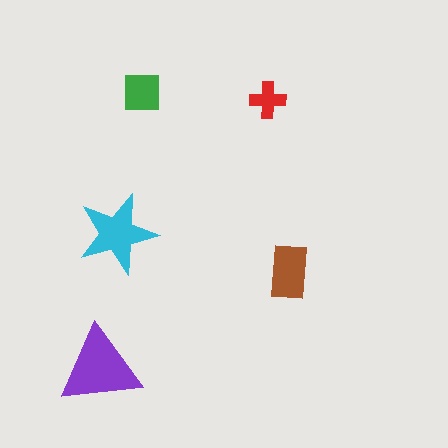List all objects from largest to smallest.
The purple triangle, the cyan star, the brown rectangle, the green square, the red cross.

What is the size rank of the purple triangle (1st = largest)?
1st.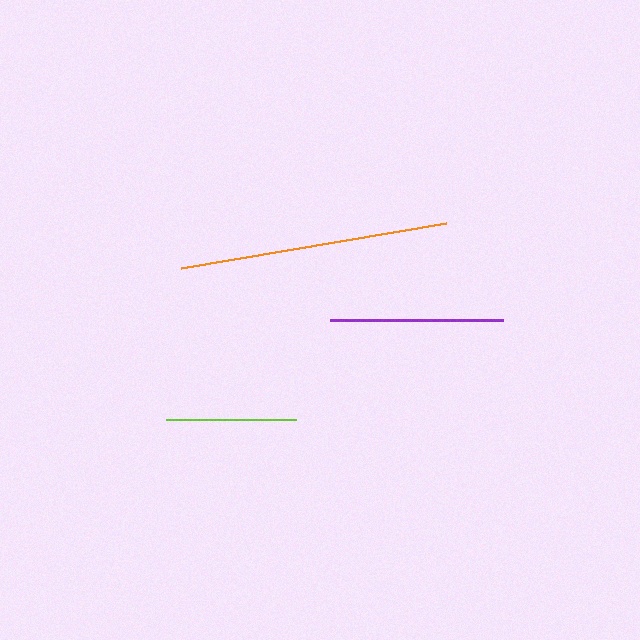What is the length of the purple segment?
The purple segment is approximately 173 pixels long.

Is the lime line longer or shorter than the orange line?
The orange line is longer than the lime line.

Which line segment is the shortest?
The lime line is the shortest at approximately 131 pixels.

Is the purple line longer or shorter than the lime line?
The purple line is longer than the lime line.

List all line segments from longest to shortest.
From longest to shortest: orange, purple, lime.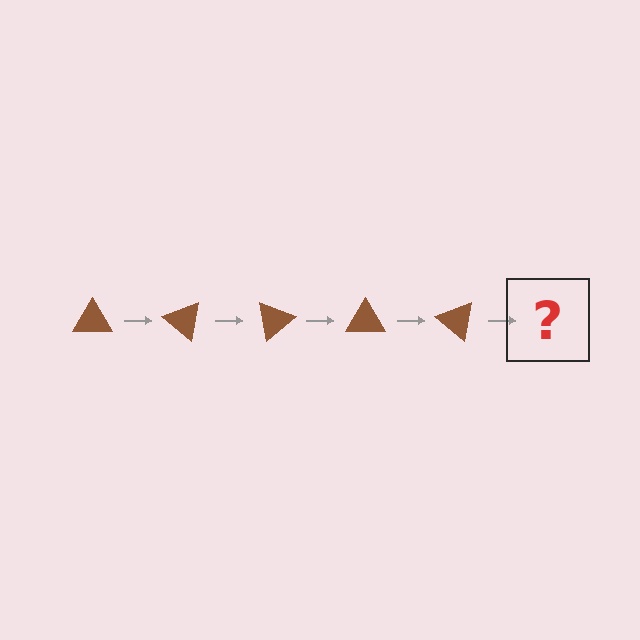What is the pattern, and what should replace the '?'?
The pattern is that the triangle rotates 40 degrees each step. The '?' should be a brown triangle rotated 200 degrees.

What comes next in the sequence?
The next element should be a brown triangle rotated 200 degrees.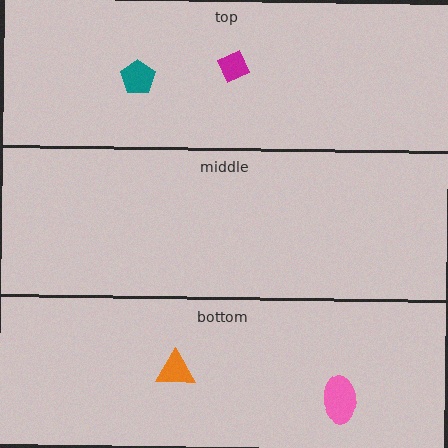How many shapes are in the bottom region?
2.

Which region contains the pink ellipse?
The bottom region.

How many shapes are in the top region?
2.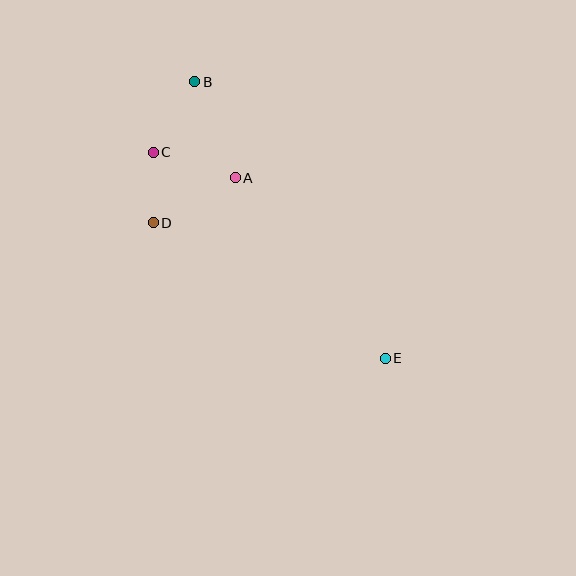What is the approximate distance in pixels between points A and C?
The distance between A and C is approximately 86 pixels.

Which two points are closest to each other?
Points C and D are closest to each other.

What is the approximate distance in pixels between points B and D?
The distance between B and D is approximately 147 pixels.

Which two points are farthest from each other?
Points B and E are farthest from each other.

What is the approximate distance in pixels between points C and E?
The distance between C and E is approximately 310 pixels.